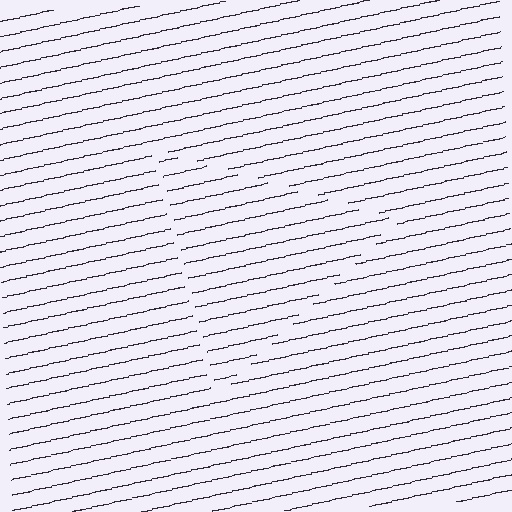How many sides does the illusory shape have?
3 sides — the line-ends trace a triangle.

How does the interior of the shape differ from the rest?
The interior of the shape contains the same grating, shifted by half a period — the contour is defined by the phase discontinuity where line-ends from the inner and outer gratings abut.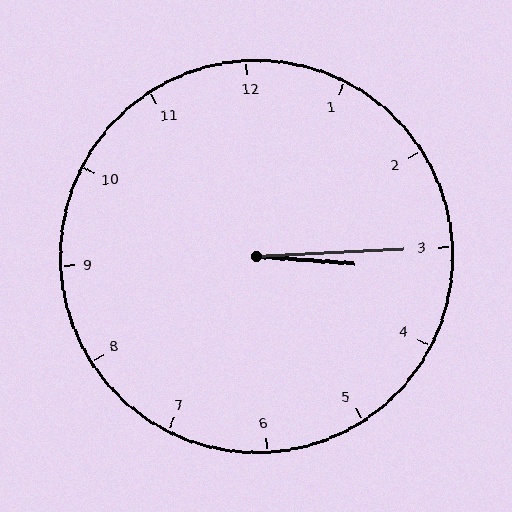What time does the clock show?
3:15.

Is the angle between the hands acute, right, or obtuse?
It is acute.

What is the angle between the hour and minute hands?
Approximately 8 degrees.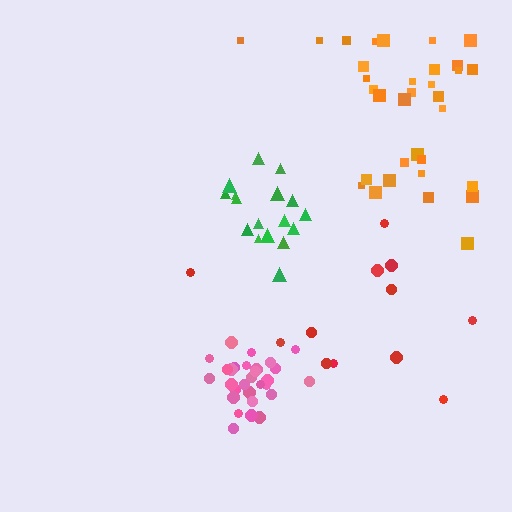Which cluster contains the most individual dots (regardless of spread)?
Orange (34).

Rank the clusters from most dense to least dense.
pink, green, orange, red.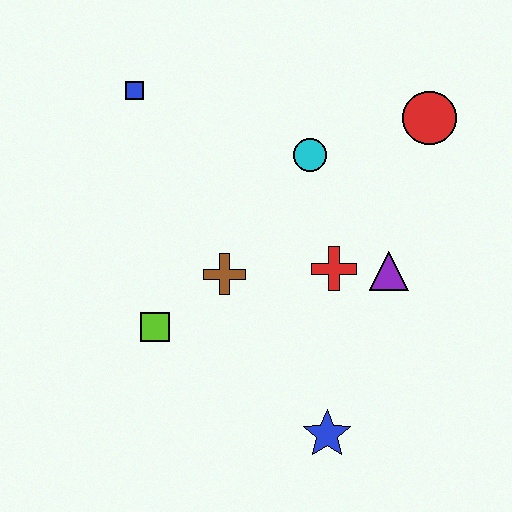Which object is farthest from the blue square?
The blue star is farthest from the blue square.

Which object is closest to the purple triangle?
The red cross is closest to the purple triangle.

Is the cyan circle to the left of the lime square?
No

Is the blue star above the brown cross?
No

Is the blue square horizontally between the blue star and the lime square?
No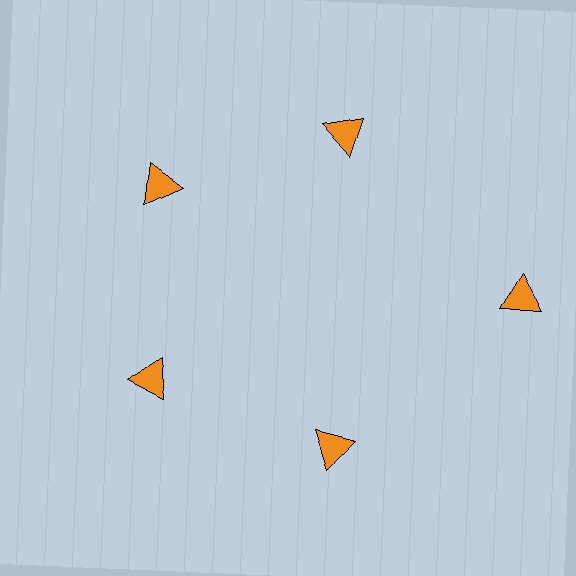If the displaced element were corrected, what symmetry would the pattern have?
It would have 5-fold rotational symmetry — the pattern would map onto itself every 72 degrees.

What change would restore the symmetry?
The symmetry would be restored by moving it inward, back onto the ring so that all 5 triangles sit at equal angles and equal distance from the center.